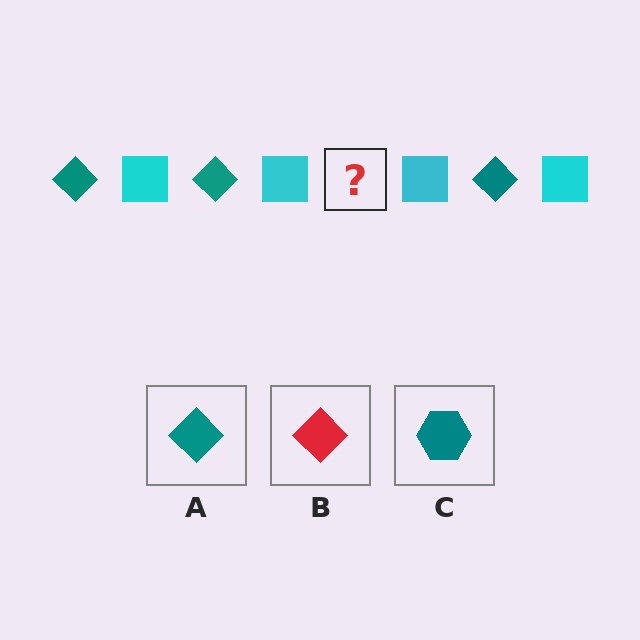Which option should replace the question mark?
Option A.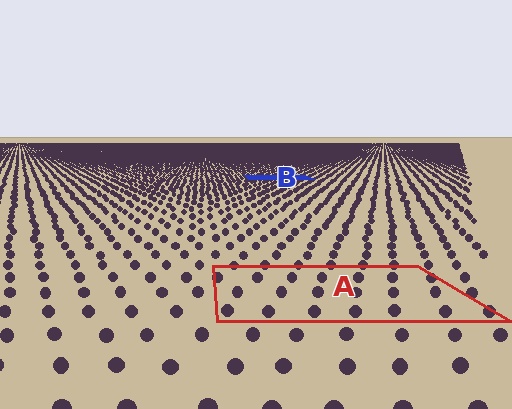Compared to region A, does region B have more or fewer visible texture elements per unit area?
Region B has more texture elements per unit area — they are packed more densely because it is farther away.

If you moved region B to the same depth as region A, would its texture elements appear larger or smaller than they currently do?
They would appear larger. At a closer depth, the same texture elements are projected at a bigger on-screen size.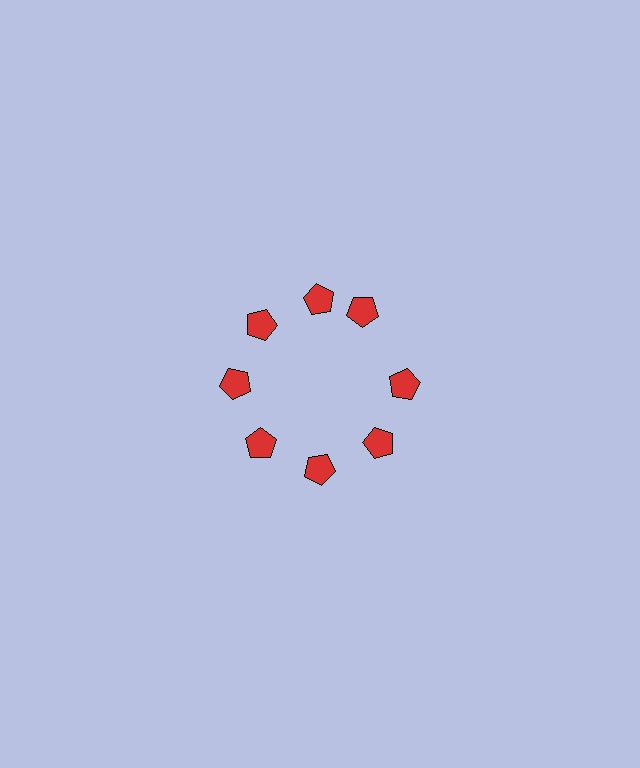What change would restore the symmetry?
The symmetry would be restored by rotating it back into even spacing with its neighbors so that all 8 pentagons sit at equal angles and equal distance from the center.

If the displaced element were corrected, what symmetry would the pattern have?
It would have 8-fold rotational symmetry — the pattern would map onto itself every 45 degrees.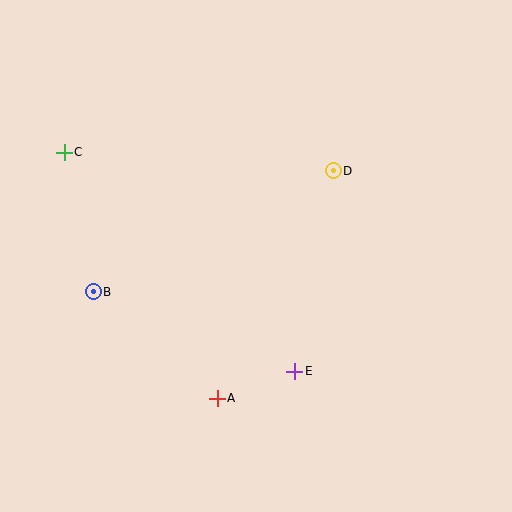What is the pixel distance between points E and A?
The distance between E and A is 82 pixels.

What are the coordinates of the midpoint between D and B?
The midpoint between D and B is at (213, 231).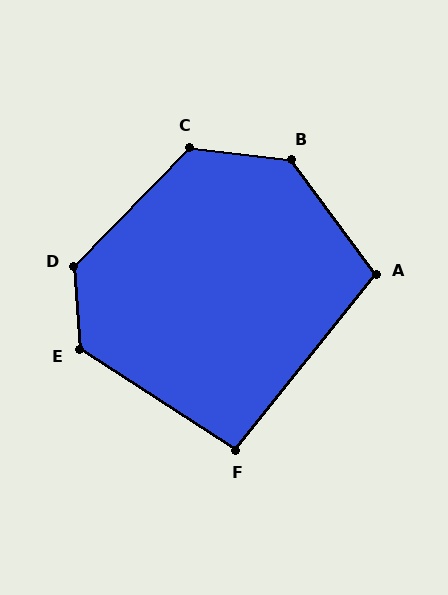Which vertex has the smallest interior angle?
F, at approximately 96 degrees.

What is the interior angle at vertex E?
Approximately 127 degrees (obtuse).